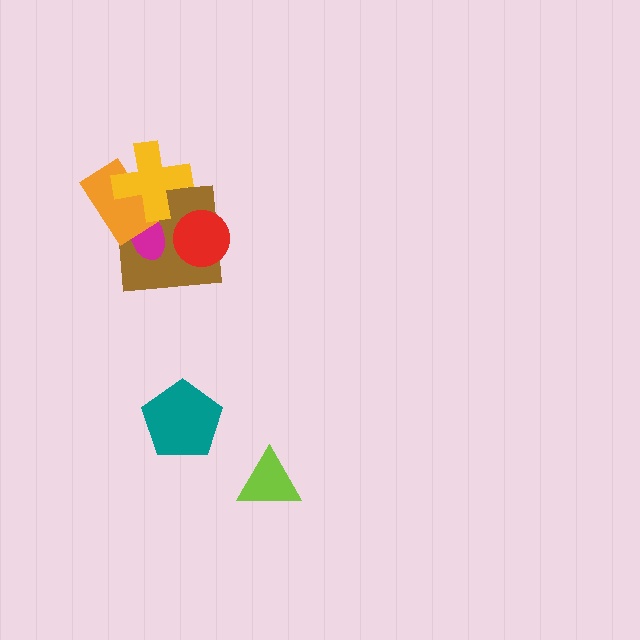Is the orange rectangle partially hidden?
Yes, it is partially covered by another shape.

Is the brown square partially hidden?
Yes, it is partially covered by another shape.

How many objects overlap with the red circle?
1 object overlaps with the red circle.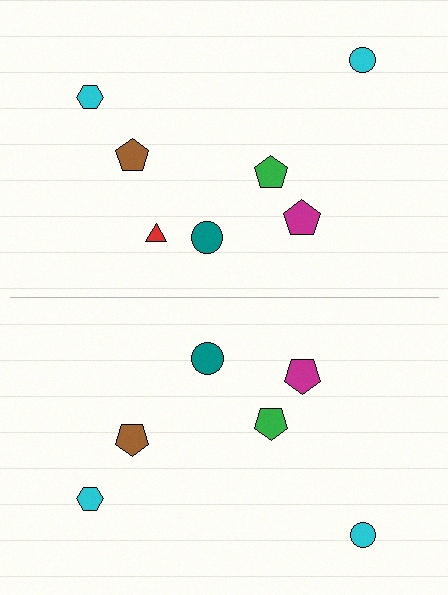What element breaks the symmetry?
A red triangle is missing from the bottom side.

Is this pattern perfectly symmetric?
No, the pattern is not perfectly symmetric. A red triangle is missing from the bottom side.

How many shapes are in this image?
There are 13 shapes in this image.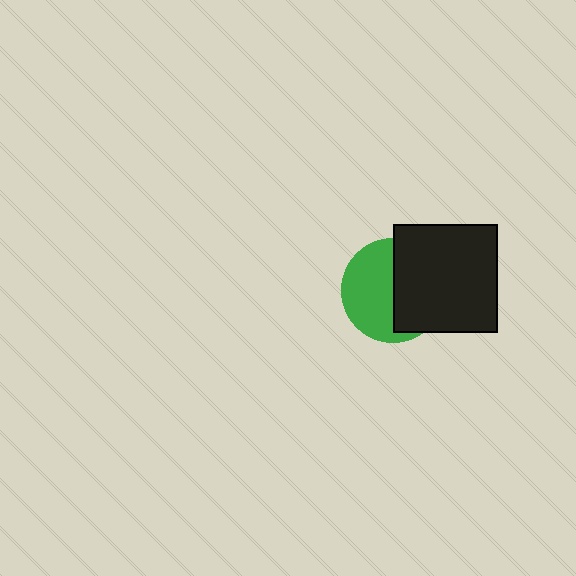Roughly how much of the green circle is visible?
About half of it is visible (roughly 53%).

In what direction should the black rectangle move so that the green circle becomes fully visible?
The black rectangle should move right. That is the shortest direction to clear the overlap and leave the green circle fully visible.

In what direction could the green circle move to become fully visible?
The green circle could move left. That would shift it out from behind the black rectangle entirely.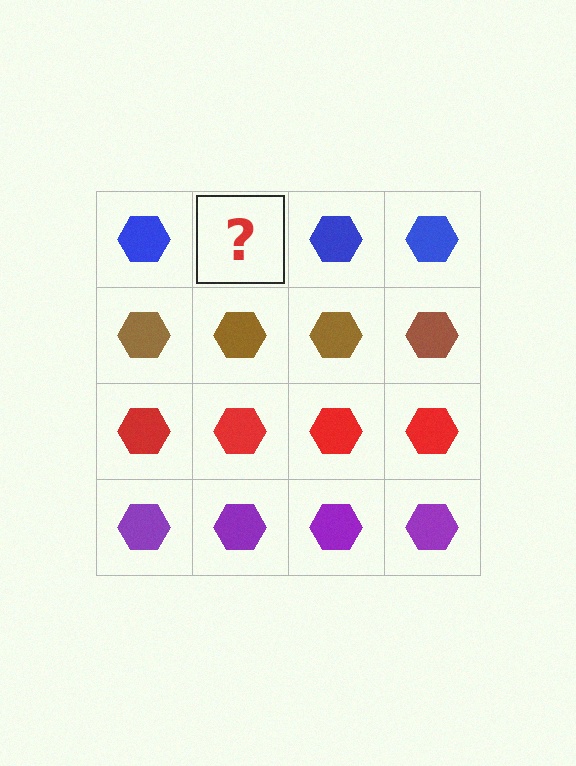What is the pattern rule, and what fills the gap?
The rule is that each row has a consistent color. The gap should be filled with a blue hexagon.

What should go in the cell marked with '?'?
The missing cell should contain a blue hexagon.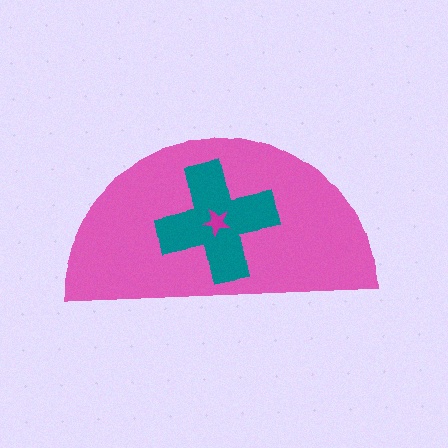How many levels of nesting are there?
3.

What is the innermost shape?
The magenta star.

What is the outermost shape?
The pink semicircle.